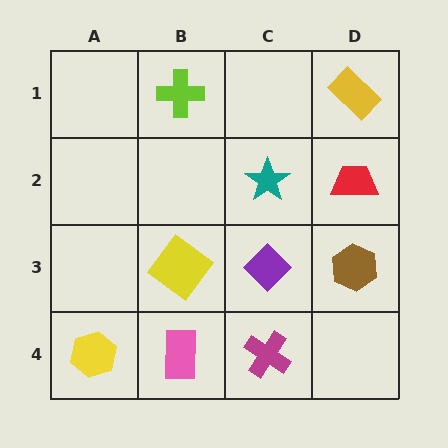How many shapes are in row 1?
2 shapes.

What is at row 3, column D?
A brown hexagon.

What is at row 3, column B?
A yellow diamond.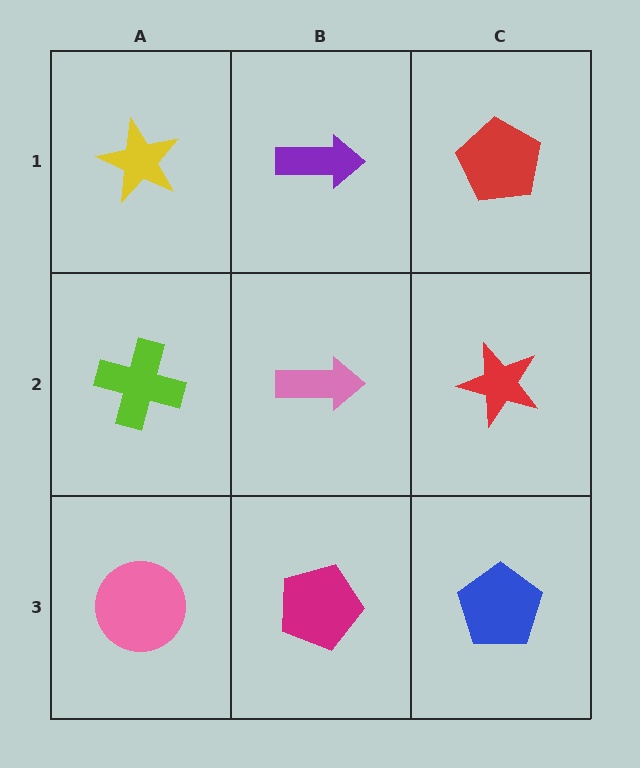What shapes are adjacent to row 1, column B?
A pink arrow (row 2, column B), a yellow star (row 1, column A), a red pentagon (row 1, column C).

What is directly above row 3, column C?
A red star.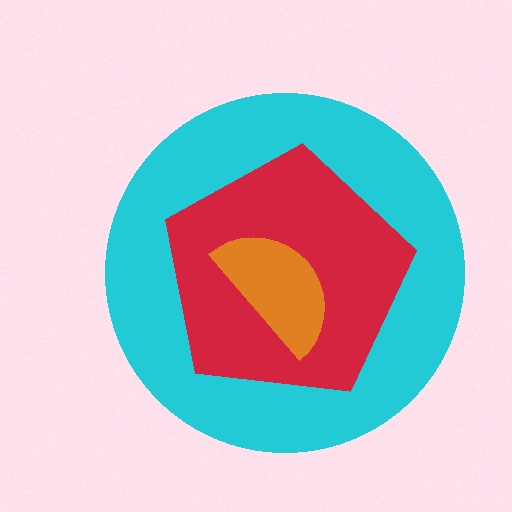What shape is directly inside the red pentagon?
The orange semicircle.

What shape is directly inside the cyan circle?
The red pentagon.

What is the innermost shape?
The orange semicircle.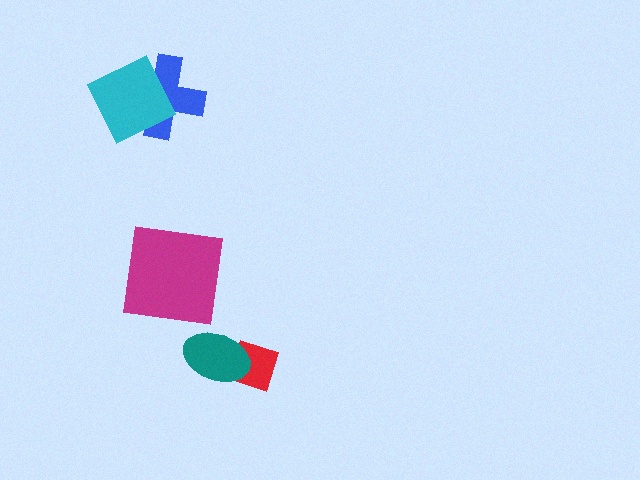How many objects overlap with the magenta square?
0 objects overlap with the magenta square.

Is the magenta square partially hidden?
No, no other shape covers it.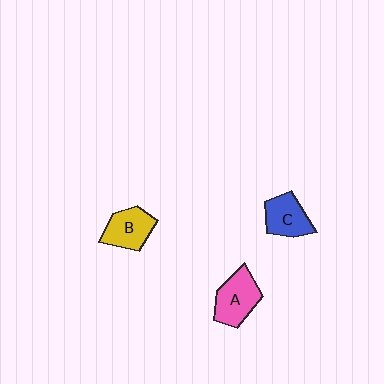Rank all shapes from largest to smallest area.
From largest to smallest: A (pink), B (yellow), C (blue).